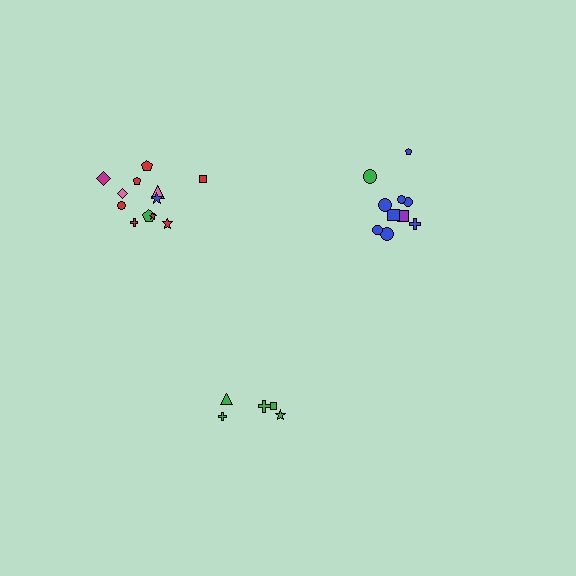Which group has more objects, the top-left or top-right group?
The top-left group.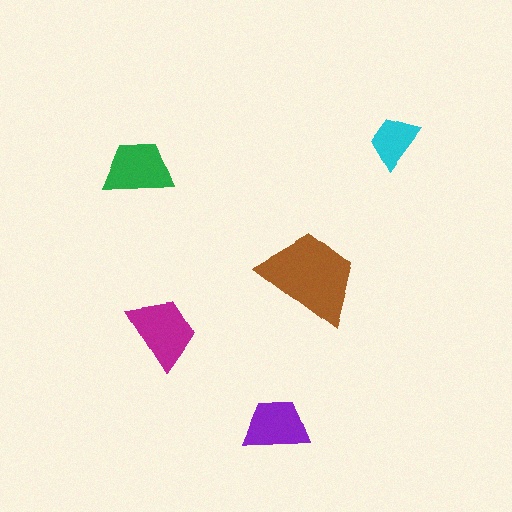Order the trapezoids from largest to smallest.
the brown one, the magenta one, the green one, the purple one, the cyan one.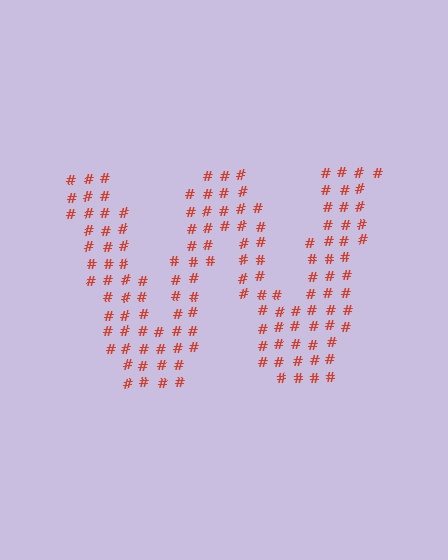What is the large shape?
The large shape is the letter W.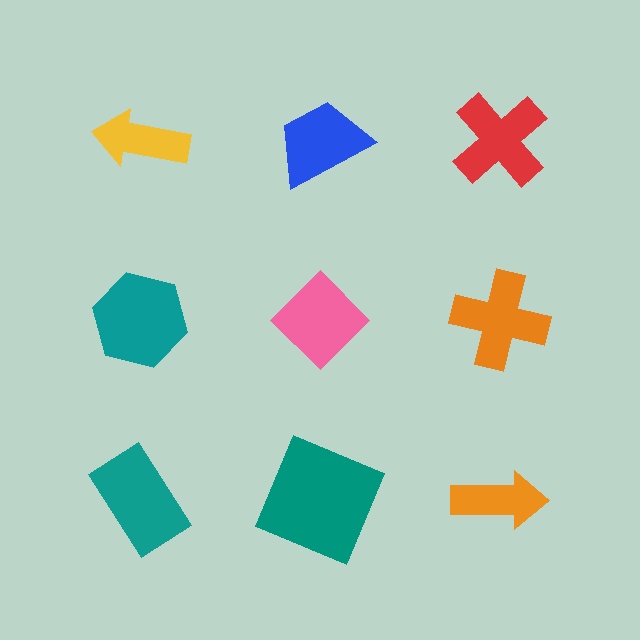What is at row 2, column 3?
An orange cross.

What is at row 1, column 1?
A yellow arrow.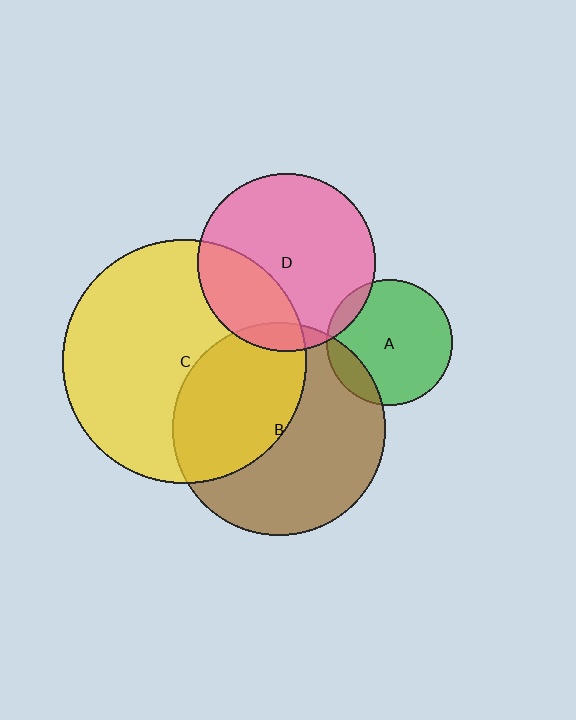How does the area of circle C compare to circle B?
Approximately 1.3 times.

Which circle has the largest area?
Circle C (yellow).